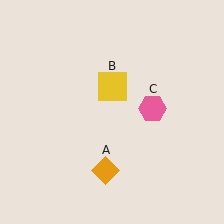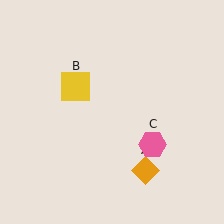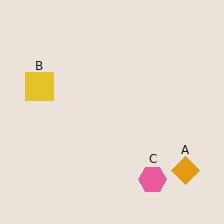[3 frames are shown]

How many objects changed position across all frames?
3 objects changed position: orange diamond (object A), yellow square (object B), pink hexagon (object C).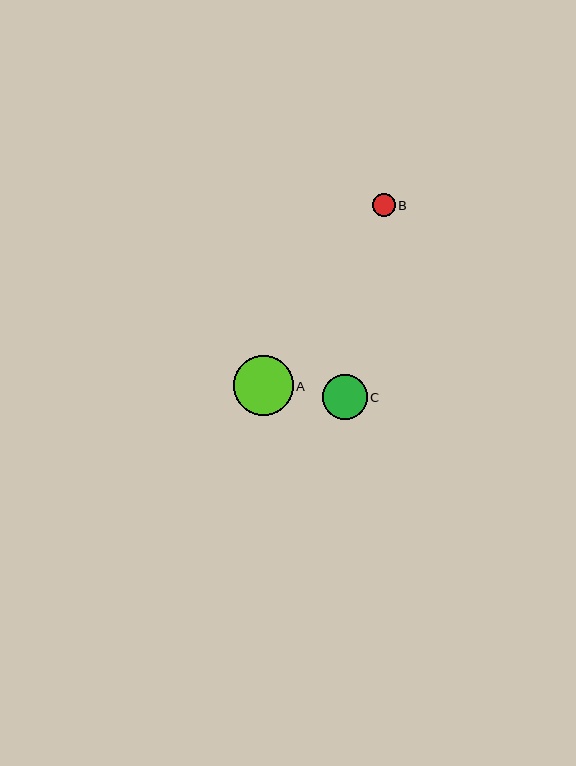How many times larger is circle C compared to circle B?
Circle C is approximately 2.0 times the size of circle B.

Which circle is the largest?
Circle A is the largest with a size of approximately 60 pixels.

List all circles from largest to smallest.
From largest to smallest: A, C, B.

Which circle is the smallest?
Circle B is the smallest with a size of approximately 22 pixels.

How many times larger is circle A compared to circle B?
Circle A is approximately 2.7 times the size of circle B.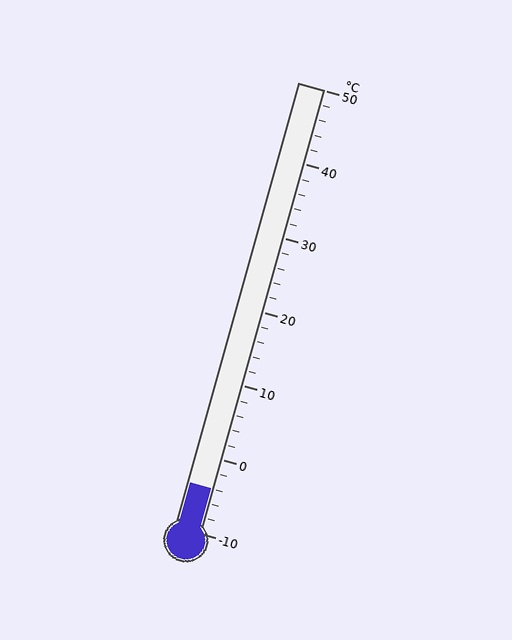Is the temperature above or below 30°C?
The temperature is below 30°C.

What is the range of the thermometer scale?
The thermometer scale ranges from -10°C to 50°C.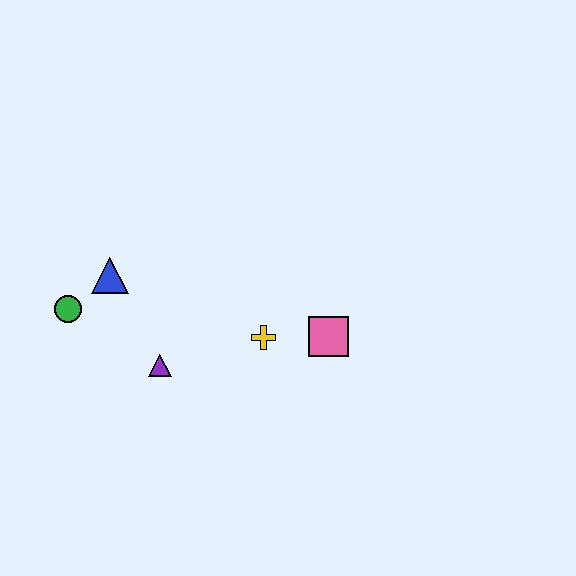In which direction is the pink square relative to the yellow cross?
The pink square is to the right of the yellow cross.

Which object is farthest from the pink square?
The green circle is farthest from the pink square.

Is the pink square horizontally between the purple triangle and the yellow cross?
No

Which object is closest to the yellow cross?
The pink square is closest to the yellow cross.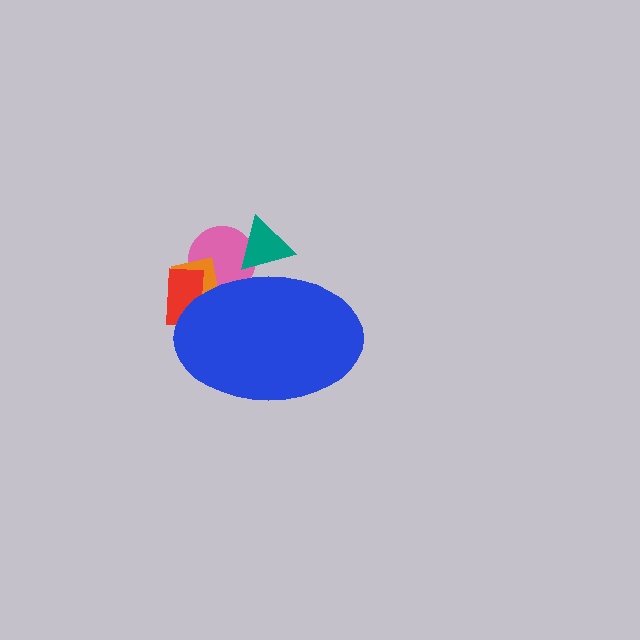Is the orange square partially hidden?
Yes, the orange square is partially hidden behind the blue ellipse.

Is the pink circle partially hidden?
Yes, the pink circle is partially hidden behind the blue ellipse.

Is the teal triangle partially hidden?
Yes, the teal triangle is partially hidden behind the blue ellipse.